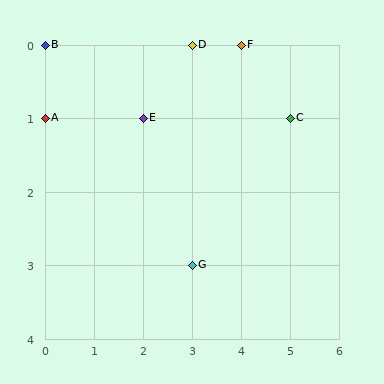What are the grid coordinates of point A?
Point A is at grid coordinates (0, 1).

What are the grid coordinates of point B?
Point B is at grid coordinates (0, 0).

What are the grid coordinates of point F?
Point F is at grid coordinates (4, 0).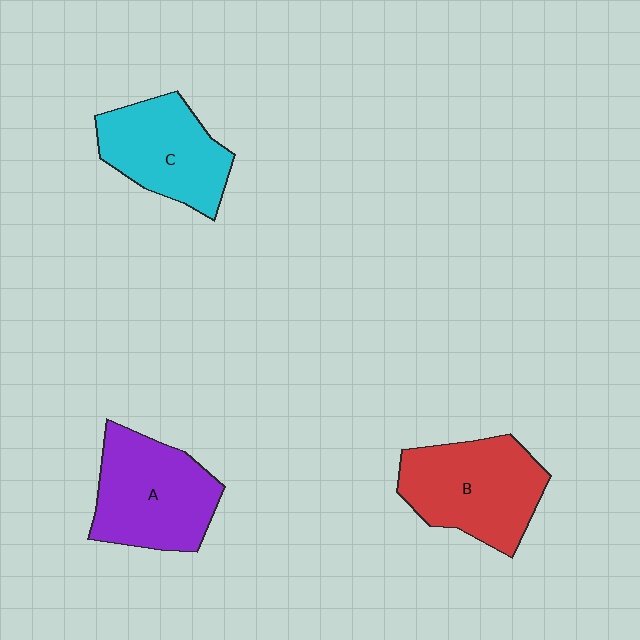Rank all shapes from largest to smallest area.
From largest to smallest: B (red), A (purple), C (cyan).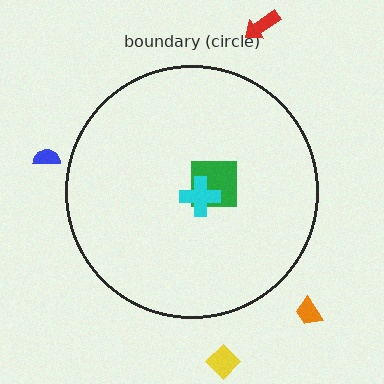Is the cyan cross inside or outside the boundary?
Inside.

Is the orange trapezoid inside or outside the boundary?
Outside.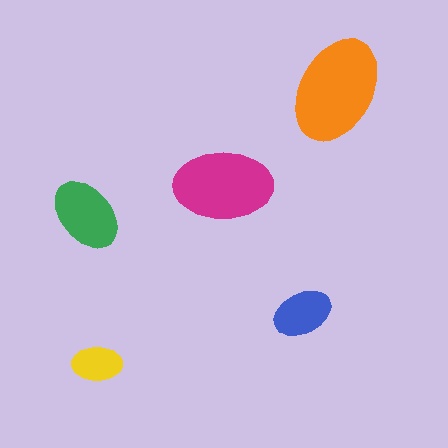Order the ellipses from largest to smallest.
the orange one, the magenta one, the green one, the blue one, the yellow one.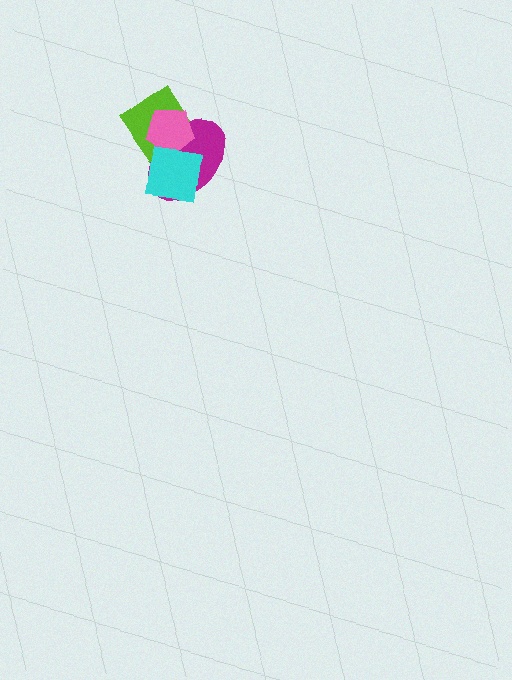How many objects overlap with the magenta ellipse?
3 objects overlap with the magenta ellipse.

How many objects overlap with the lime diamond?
3 objects overlap with the lime diamond.